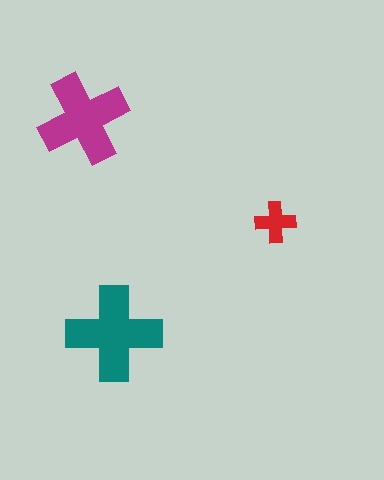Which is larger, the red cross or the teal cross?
The teal one.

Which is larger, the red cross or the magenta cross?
The magenta one.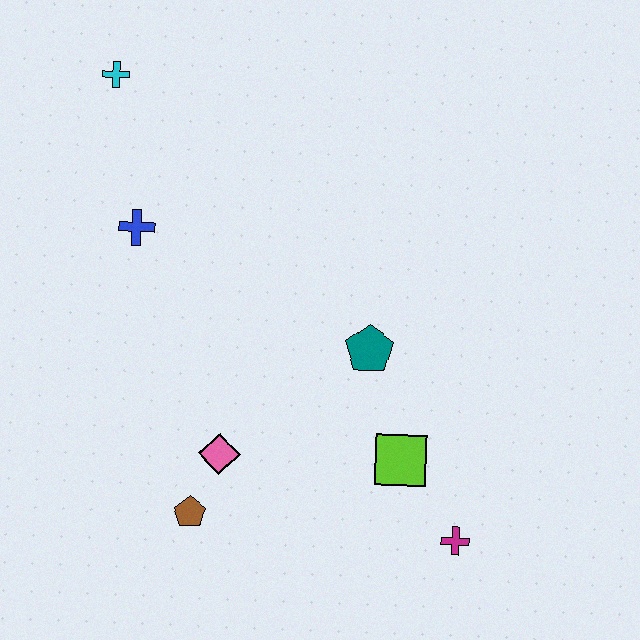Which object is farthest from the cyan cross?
The magenta cross is farthest from the cyan cross.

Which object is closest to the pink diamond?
The brown pentagon is closest to the pink diamond.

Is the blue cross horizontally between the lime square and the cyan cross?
Yes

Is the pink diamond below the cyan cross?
Yes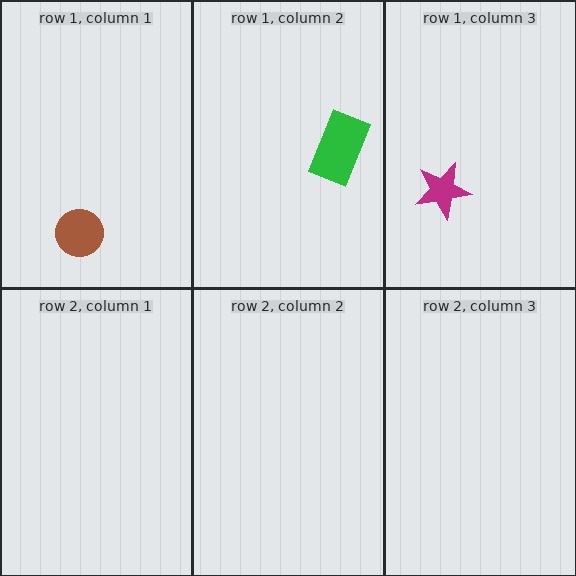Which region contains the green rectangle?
The row 1, column 2 region.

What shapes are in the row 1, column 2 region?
The green rectangle.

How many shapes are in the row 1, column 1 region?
1.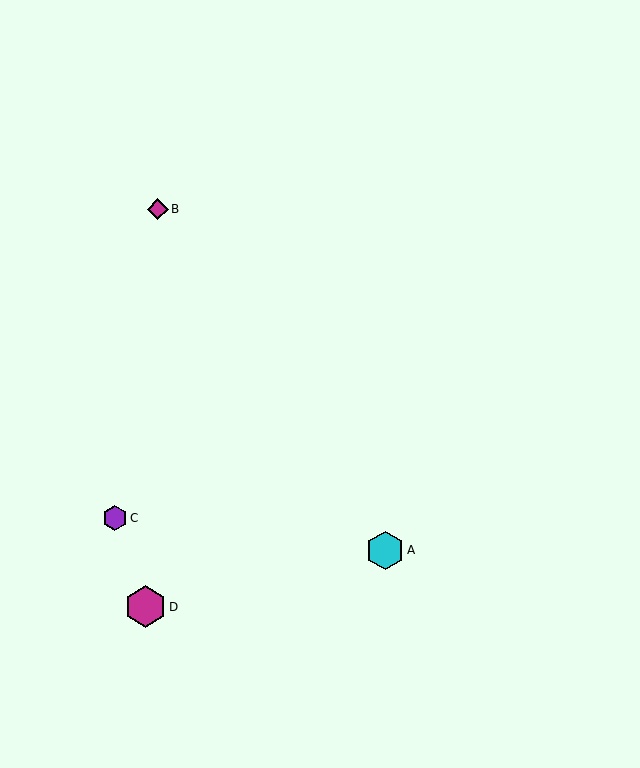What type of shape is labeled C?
Shape C is a purple hexagon.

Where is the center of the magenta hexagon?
The center of the magenta hexagon is at (145, 607).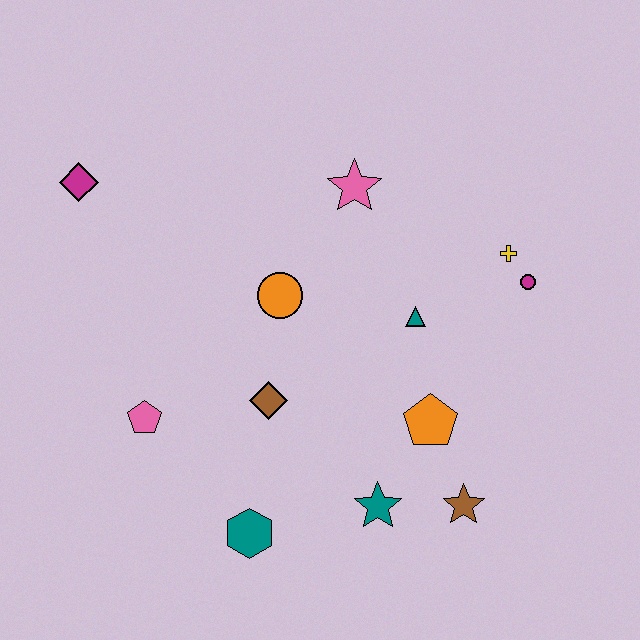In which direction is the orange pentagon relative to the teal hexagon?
The orange pentagon is to the right of the teal hexagon.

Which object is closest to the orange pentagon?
The brown star is closest to the orange pentagon.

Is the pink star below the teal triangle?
No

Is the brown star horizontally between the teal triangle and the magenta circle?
Yes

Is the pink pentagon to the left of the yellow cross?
Yes